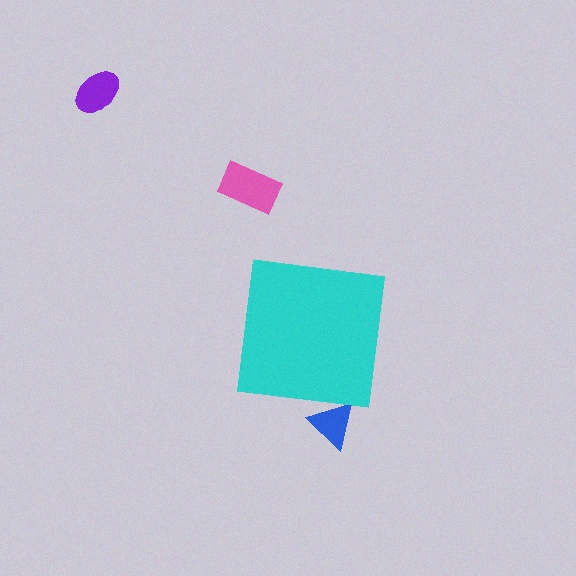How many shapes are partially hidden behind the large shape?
1 shape is partially hidden.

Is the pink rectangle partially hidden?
No, the pink rectangle is fully visible.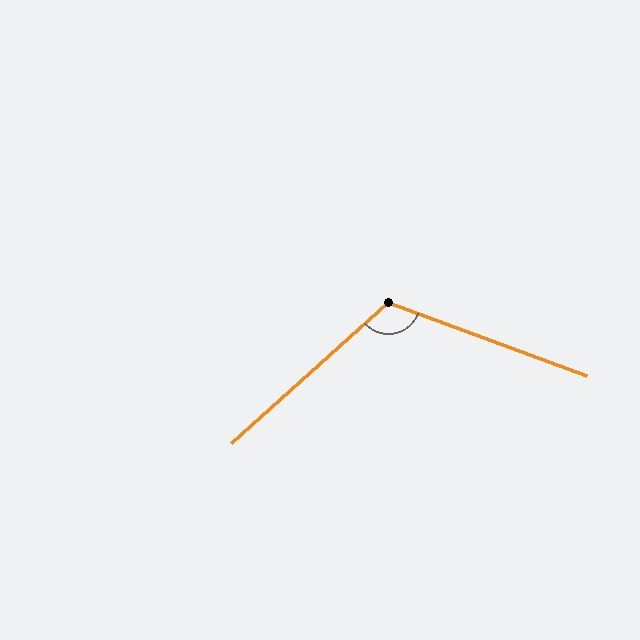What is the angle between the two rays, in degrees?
Approximately 118 degrees.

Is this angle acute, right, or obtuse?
It is obtuse.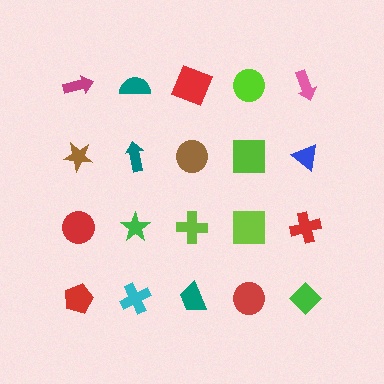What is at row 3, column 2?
A green star.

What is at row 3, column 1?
A red circle.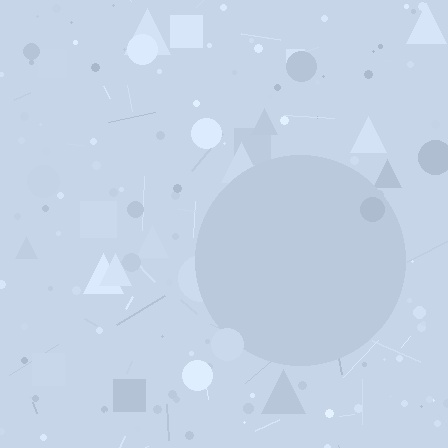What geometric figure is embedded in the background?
A circle is embedded in the background.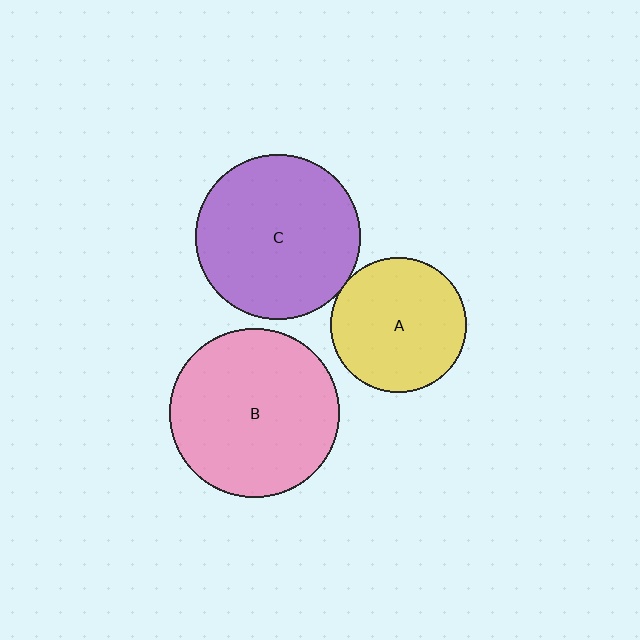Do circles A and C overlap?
Yes.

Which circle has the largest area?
Circle B (pink).